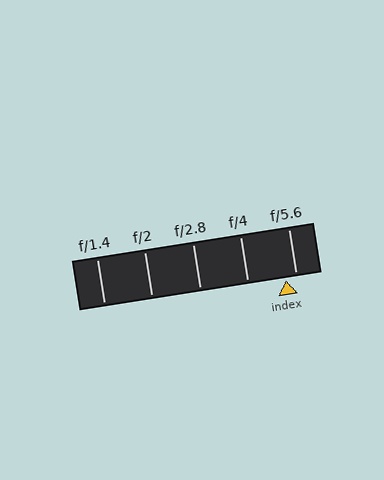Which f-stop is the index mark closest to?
The index mark is closest to f/5.6.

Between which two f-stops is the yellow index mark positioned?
The index mark is between f/4 and f/5.6.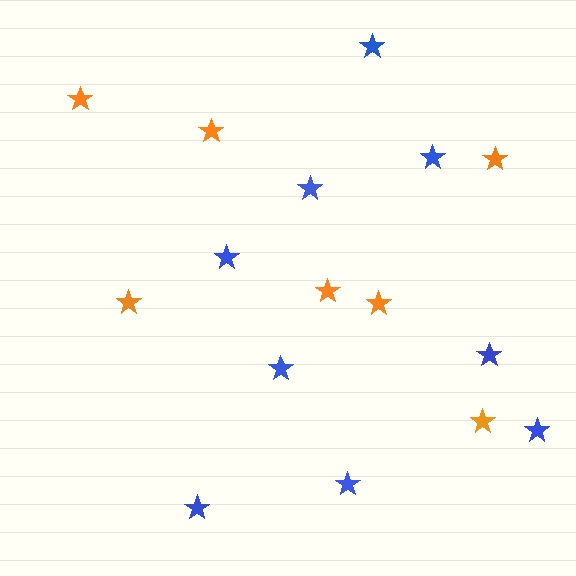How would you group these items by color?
There are 2 groups: one group of orange stars (7) and one group of blue stars (9).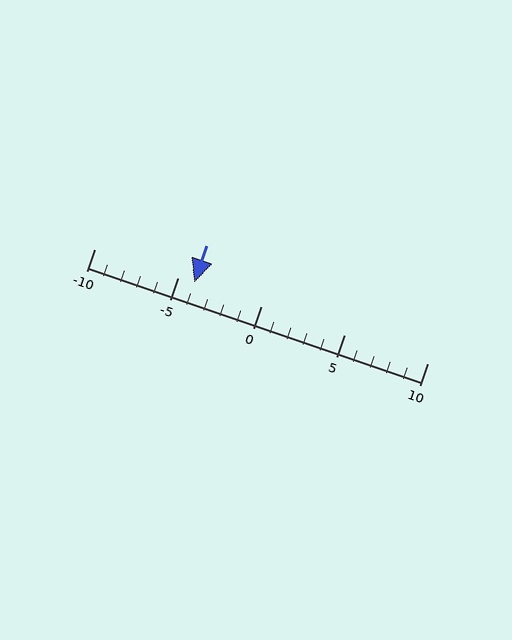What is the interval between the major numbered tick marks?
The major tick marks are spaced 5 units apart.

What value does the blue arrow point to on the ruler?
The blue arrow points to approximately -4.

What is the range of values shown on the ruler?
The ruler shows values from -10 to 10.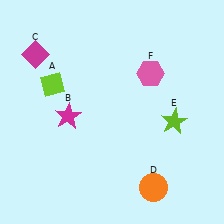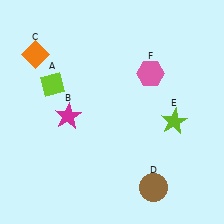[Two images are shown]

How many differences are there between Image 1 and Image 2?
There are 2 differences between the two images.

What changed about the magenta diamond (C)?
In Image 1, C is magenta. In Image 2, it changed to orange.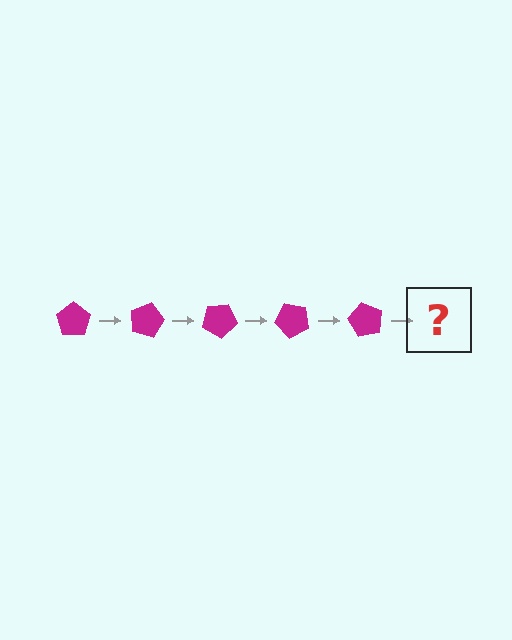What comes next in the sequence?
The next element should be a magenta pentagon rotated 75 degrees.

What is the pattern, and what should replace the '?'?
The pattern is that the pentagon rotates 15 degrees each step. The '?' should be a magenta pentagon rotated 75 degrees.